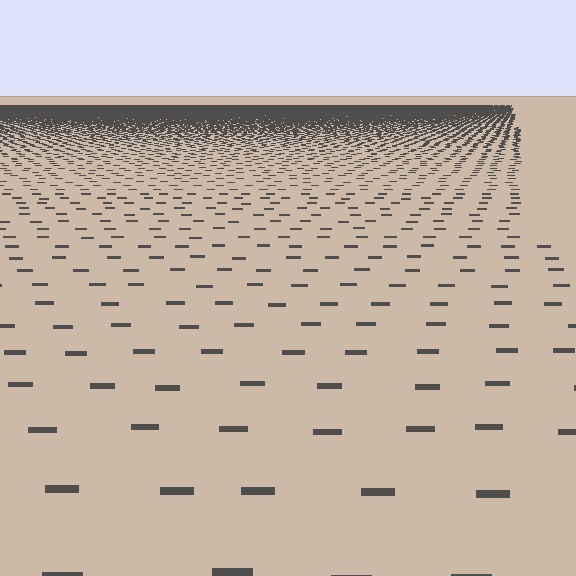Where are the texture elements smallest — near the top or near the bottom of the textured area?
Near the top.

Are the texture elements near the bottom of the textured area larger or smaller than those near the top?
Larger. Near the bottom, elements are closer to the viewer and appear at a bigger on-screen size.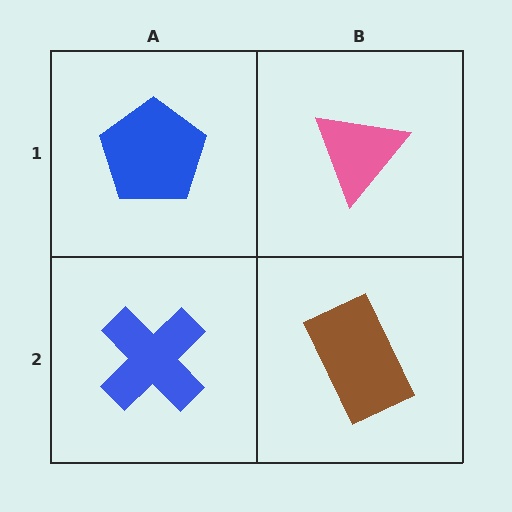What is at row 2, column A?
A blue cross.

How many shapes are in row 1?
2 shapes.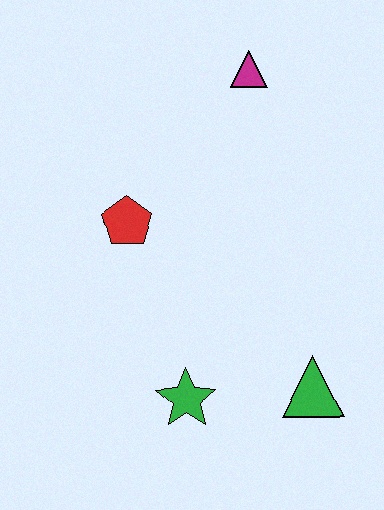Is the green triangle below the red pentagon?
Yes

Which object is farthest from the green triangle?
The magenta triangle is farthest from the green triangle.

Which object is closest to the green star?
The green triangle is closest to the green star.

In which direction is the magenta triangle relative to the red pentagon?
The magenta triangle is above the red pentagon.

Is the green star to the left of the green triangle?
Yes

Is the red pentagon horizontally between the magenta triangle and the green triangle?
No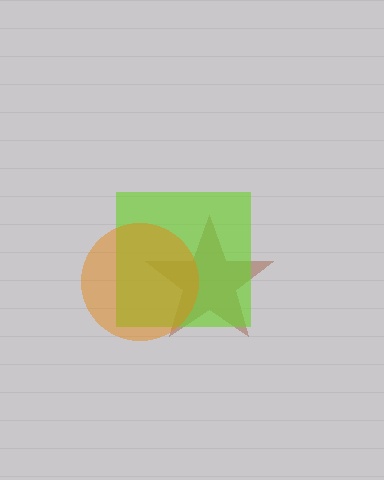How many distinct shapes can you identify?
There are 3 distinct shapes: a brown star, a lime square, an orange circle.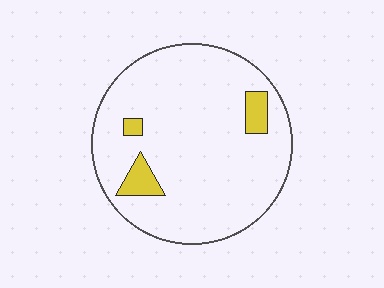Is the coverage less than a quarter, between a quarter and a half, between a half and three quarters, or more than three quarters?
Less than a quarter.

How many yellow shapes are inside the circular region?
3.